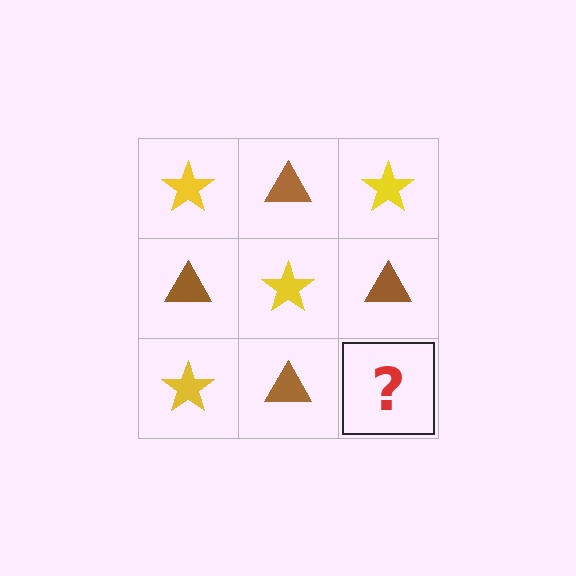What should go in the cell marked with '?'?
The missing cell should contain a yellow star.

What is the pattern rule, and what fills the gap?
The rule is that it alternates yellow star and brown triangle in a checkerboard pattern. The gap should be filled with a yellow star.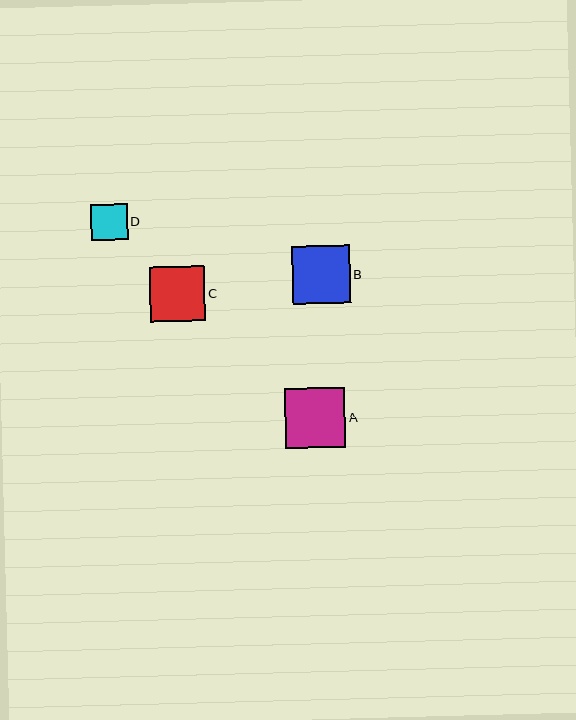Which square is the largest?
Square A is the largest with a size of approximately 60 pixels.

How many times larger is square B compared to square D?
Square B is approximately 1.6 times the size of square D.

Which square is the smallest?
Square D is the smallest with a size of approximately 36 pixels.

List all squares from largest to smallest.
From largest to smallest: A, B, C, D.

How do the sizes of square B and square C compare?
Square B and square C are approximately the same size.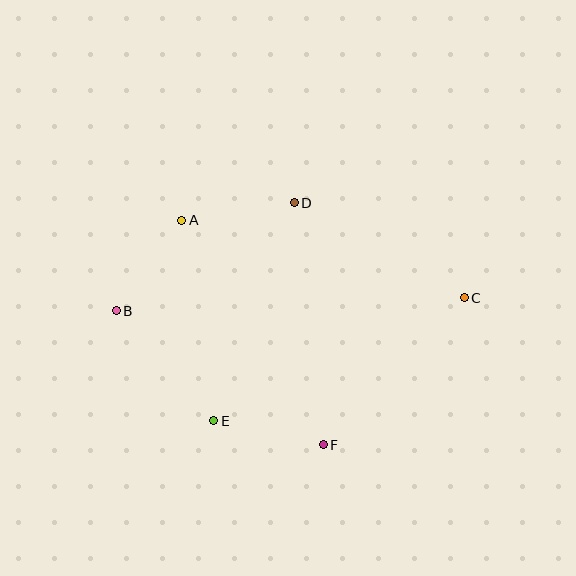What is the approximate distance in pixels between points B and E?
The distance between B and E is approximately 147 pixels.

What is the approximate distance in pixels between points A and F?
The distance between A and F is approximately 265 pixels.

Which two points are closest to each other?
Points A and B are closest to each other.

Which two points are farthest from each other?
Points B and C are farthest from each other.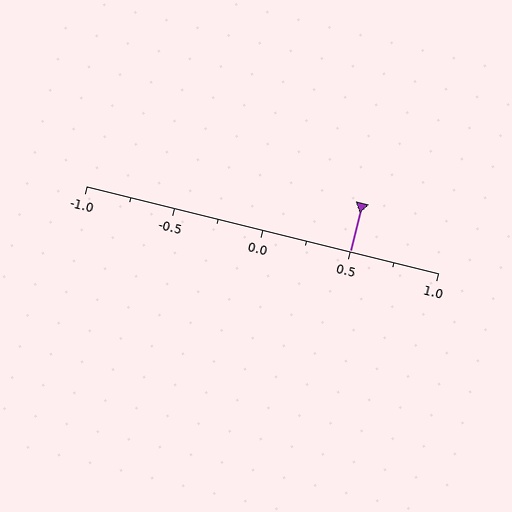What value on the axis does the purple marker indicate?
The marker indicates approximately 0.5.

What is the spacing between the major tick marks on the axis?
The major ticks are spaced 0.5 apart.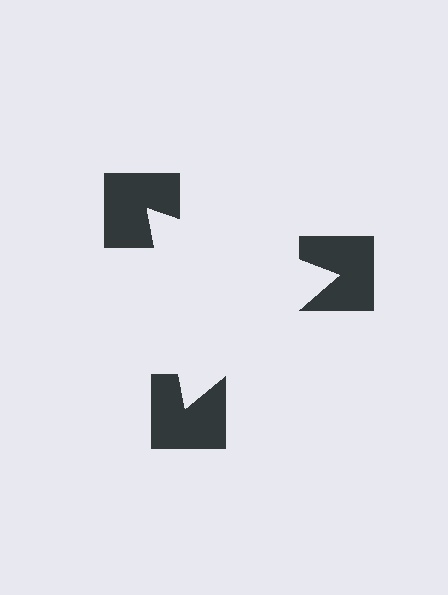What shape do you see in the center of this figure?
An illusory triangle — its edges are inferred from the aligned wedge cuts in the notched squares, not physically drawn.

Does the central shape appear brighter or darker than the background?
It typically appears slightly brighter than the background, even though no actual brightness change is drawn.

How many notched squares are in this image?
There are 3 — one at each vertex of the illusory triangle.